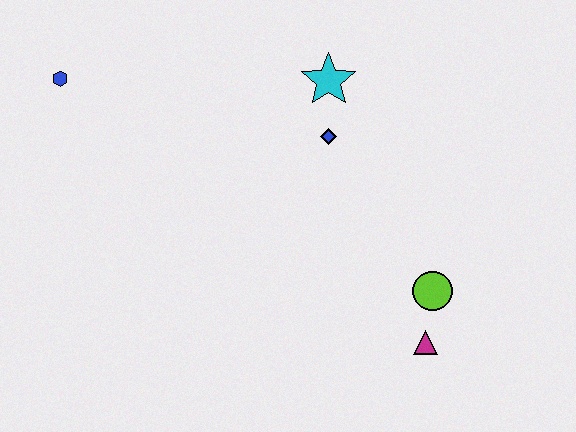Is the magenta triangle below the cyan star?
Yes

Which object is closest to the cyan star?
The blue diamond is closest to the cyan star.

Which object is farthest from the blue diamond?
The blue hexagon is farthest from the blue diamond.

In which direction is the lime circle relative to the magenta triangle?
The lime circle is above the magenta triangle.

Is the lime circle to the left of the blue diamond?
No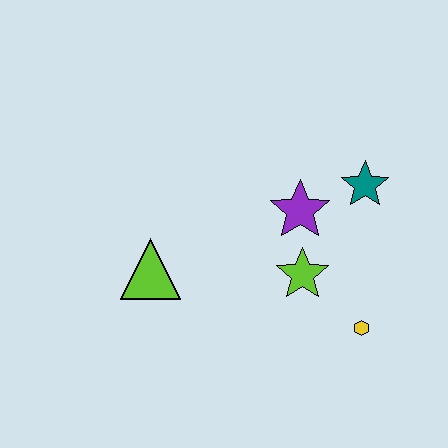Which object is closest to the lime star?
The purple star is closest to the lime star.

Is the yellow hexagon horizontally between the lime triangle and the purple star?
No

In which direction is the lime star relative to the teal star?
The lime star is below the teal star.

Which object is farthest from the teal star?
The lime triangle is farthest from the teal star.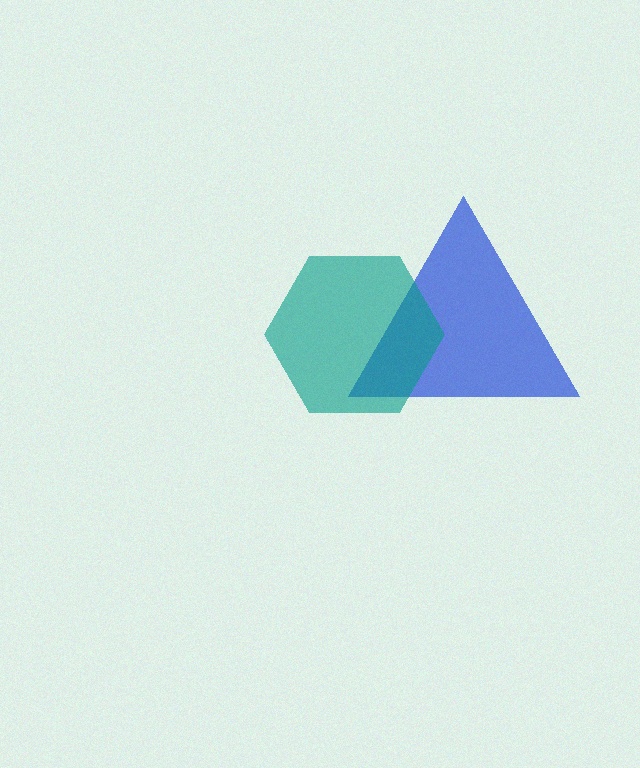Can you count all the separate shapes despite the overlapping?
Yes, there are 2 separate shapes.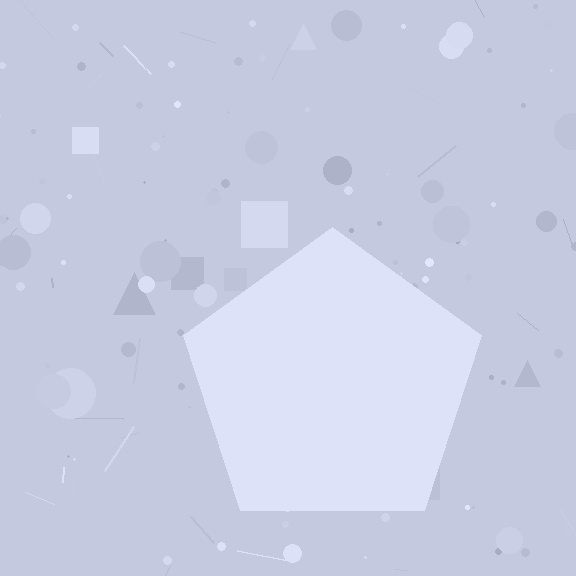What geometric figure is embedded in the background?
A pentagon is embedded in the background.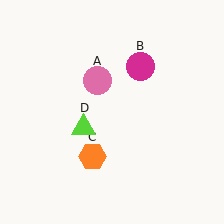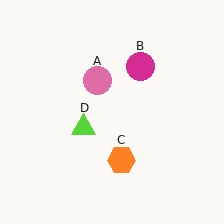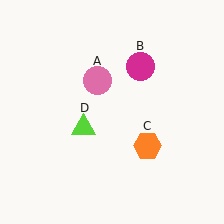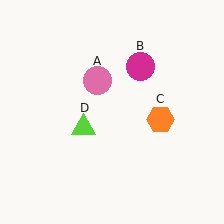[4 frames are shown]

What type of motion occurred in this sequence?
The orange hexagon (object C) rotated counterclockwise around the center of the scene.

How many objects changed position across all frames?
1 object changed position: orange hexagon (object C).